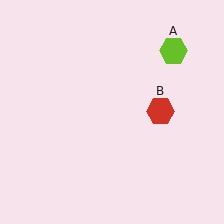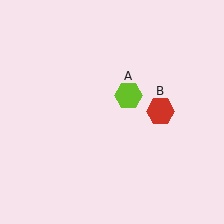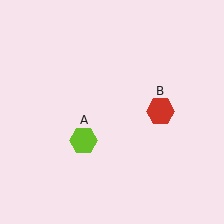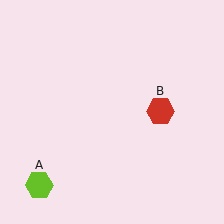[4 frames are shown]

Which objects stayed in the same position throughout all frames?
Red hexagon (object B) remained stationary.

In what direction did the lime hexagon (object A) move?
The lime hexagon (object A) moved down and to the left.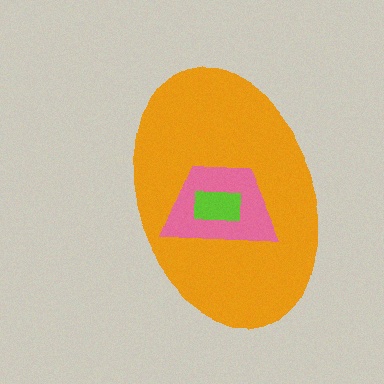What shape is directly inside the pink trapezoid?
The lime rectangle.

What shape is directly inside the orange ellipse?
The pink trapezoid.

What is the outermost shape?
The orange ellipse.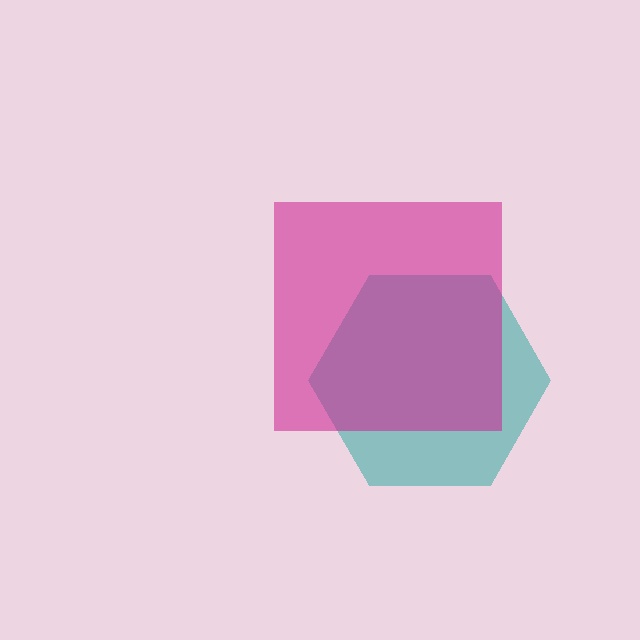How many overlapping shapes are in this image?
There are 2 overlapping shapes in the image.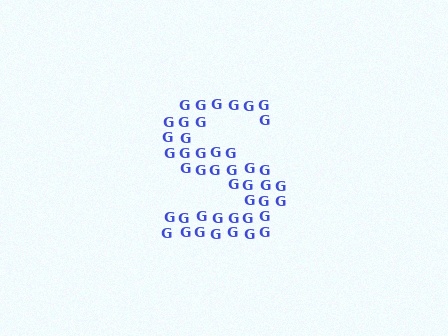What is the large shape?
The large shape is the letter S.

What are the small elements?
The small elements are letter G's.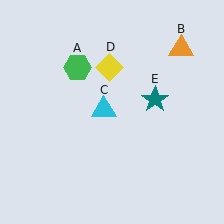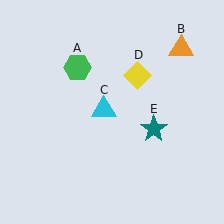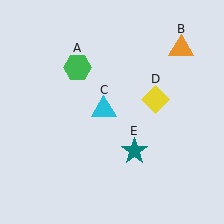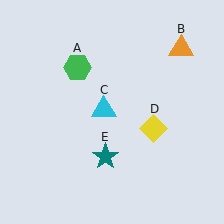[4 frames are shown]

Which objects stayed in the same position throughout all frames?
Green hexagon (object A) and orange triangle (object B) and cyan triangle (object C) remained stationary.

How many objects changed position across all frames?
2 objects changed position: yellow diamond (object D), teal star (object E).